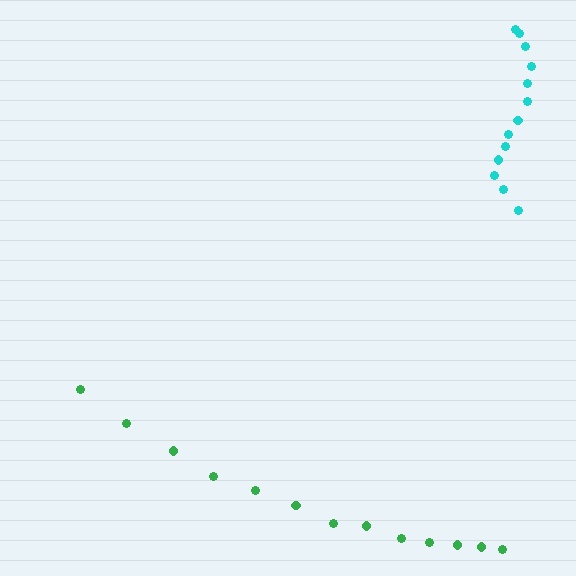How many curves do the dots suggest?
There are 2 distinct paths.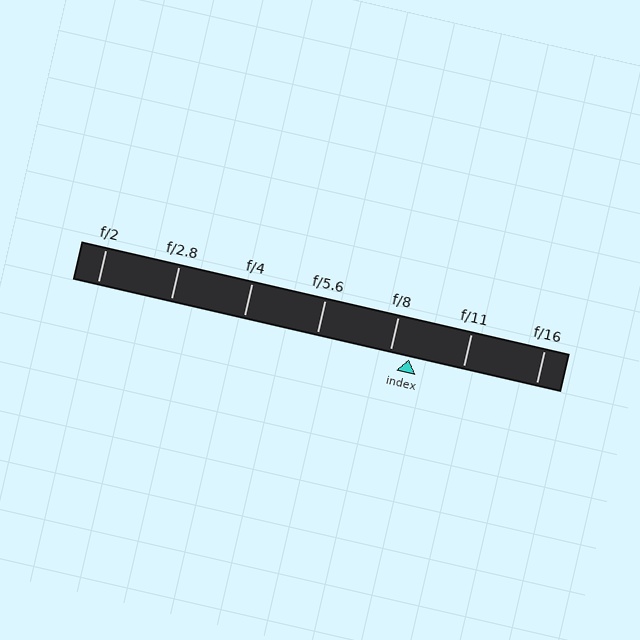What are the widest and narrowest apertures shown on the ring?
The widest aperture shown is f/2 and the narrowest is f/16.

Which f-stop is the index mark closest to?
The index mark is closest to f/8.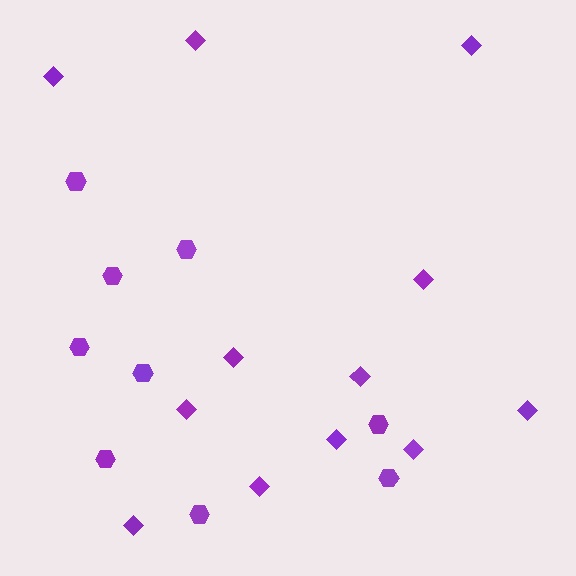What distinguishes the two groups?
There are 2 groups: one group of hexagons (9) and one group of diamonds (12).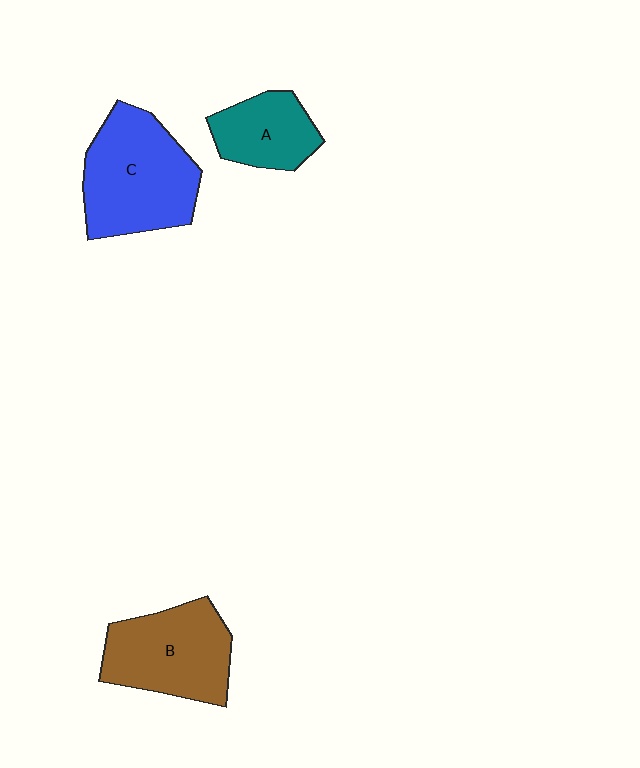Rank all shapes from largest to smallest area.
From largest to smallest: C (blue), B (brown), A (teal).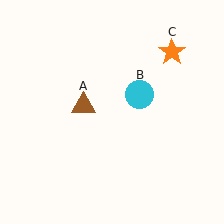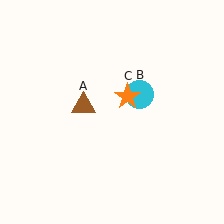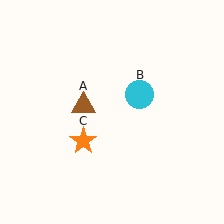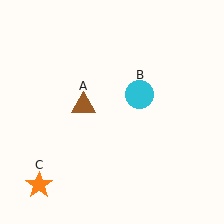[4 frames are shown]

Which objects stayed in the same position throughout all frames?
Brown triangle (object A) and cyan circle (object B) remained stationary.